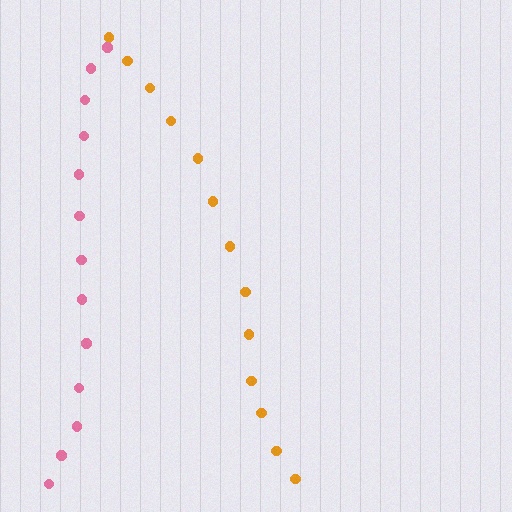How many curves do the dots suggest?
There are 2 distinct paths.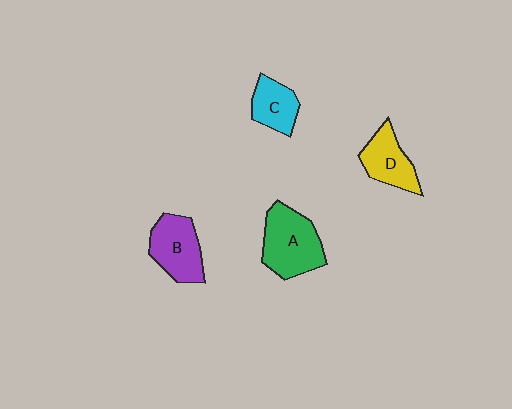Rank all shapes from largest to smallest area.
From largest to smallest: A (green), B (purple), D (yellow), C (cyan).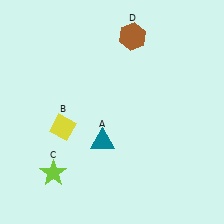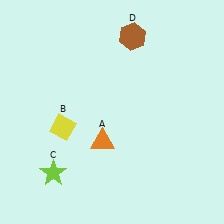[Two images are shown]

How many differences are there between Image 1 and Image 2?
There is 1 difference between the two images.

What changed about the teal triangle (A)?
In Image 1, A is teal. In Image 2, it changed to orange.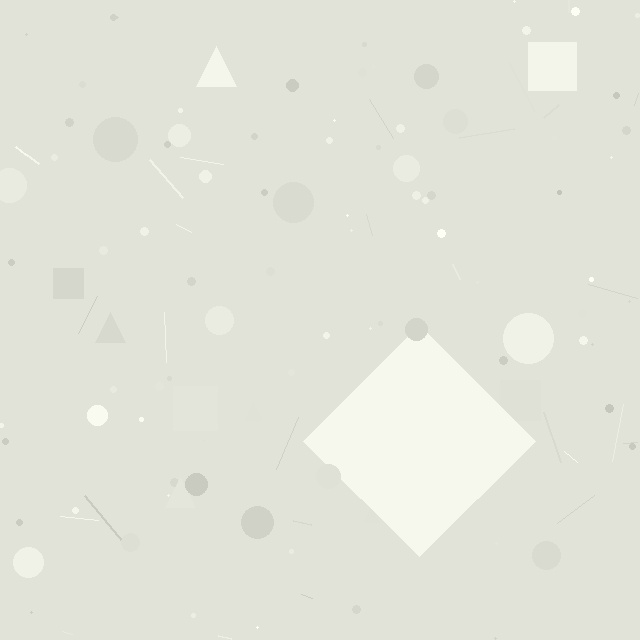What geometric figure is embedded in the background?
A diamond is embedded in the background.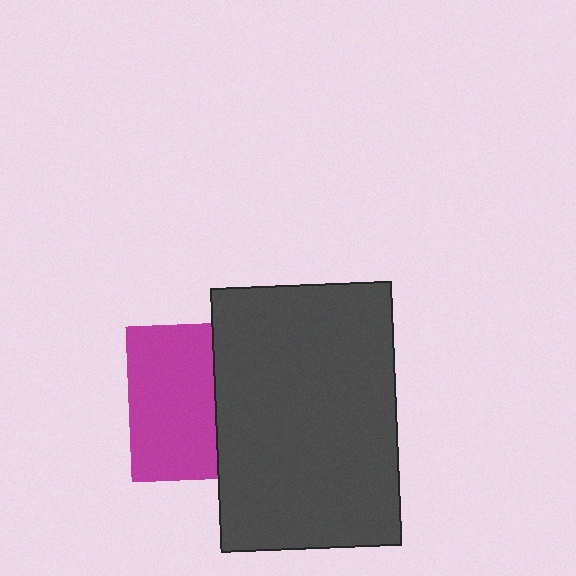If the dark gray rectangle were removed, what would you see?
You would see the complete magenta square.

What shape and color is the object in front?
The object in front is a dark gray rectangle.